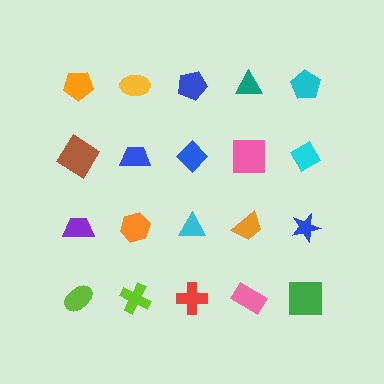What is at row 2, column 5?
A cyan diamond.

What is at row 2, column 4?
A pink square.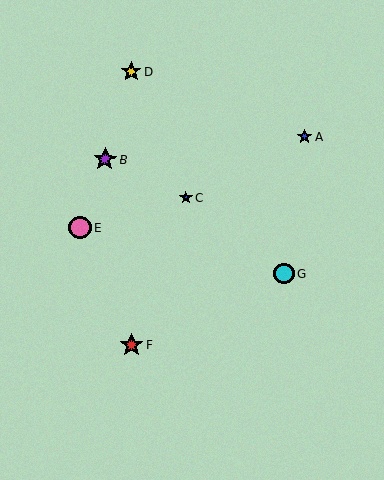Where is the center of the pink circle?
The center of the pink circle is at (80, 228).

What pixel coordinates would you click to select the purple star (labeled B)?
Click at (105, 160) to select the purple star B.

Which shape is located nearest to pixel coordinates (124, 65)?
The yellow star (labeled D) at (131, 71) is nearest to that location.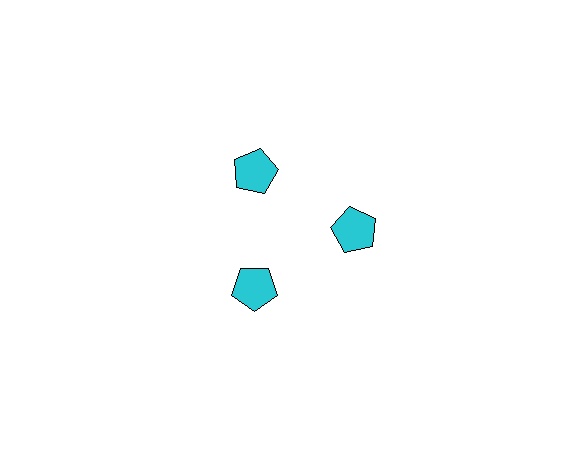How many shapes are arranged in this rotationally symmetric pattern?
There are 3 shapes, arranged in 3 groups of 1.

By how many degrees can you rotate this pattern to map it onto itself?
The pattern maps onto itself every 120 degrees of rotation.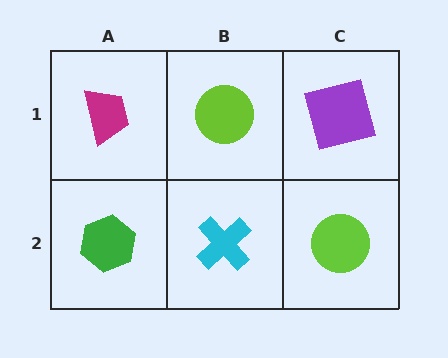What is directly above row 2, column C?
A purple square.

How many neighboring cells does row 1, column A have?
2.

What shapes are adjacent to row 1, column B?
A cyan cross (row 2, column B), a magenta trapezoid (row 1, column A), a purple square (row 1, column C).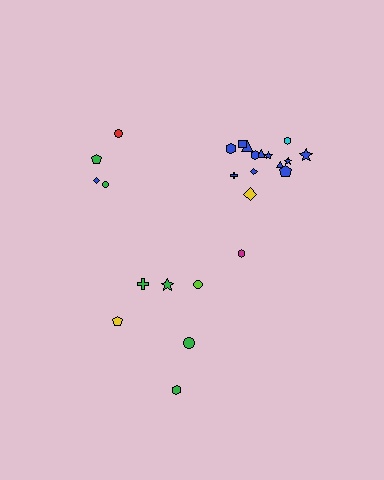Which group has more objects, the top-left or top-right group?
The top-right group.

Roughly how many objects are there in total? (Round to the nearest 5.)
Roughly 25 objects in total.